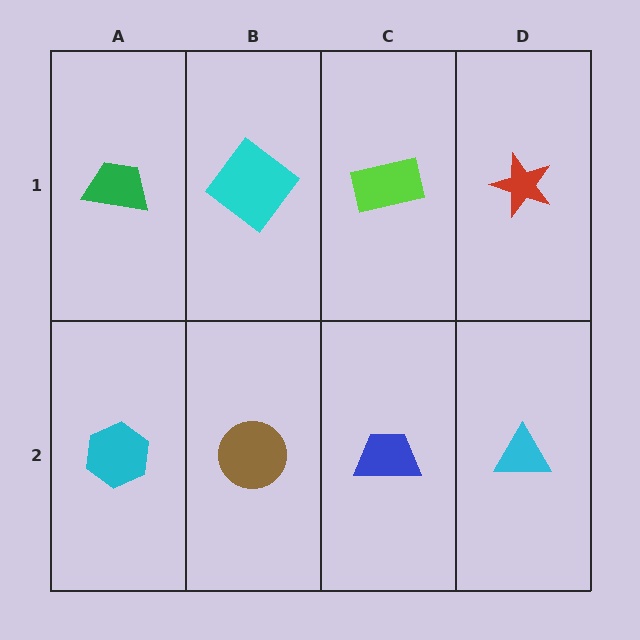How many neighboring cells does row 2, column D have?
2.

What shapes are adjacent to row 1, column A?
A cyan hexagon (row 2, column A), a cyan diamond (row 1, column B).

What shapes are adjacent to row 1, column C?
A blue trapezoid (row 2, column C), a cyan diamond (row 1, column B), a red star (row 1, column D).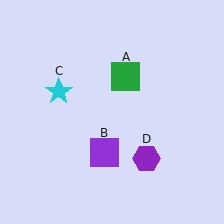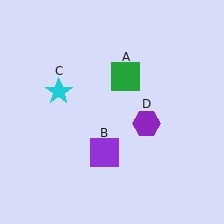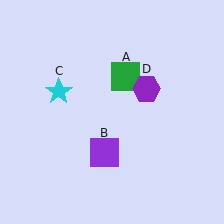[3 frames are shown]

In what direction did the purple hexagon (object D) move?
The purple hexagon (object D) moved up.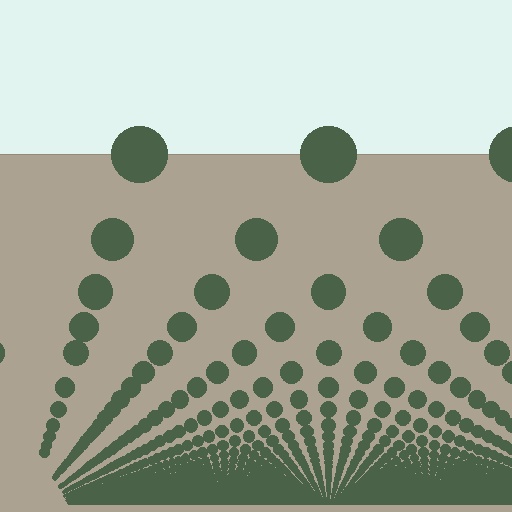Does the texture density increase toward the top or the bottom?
Density increases toward the bottom.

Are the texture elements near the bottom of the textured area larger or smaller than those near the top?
Smaller. The gradient is inverted — elements near the bottom are smaller and denser.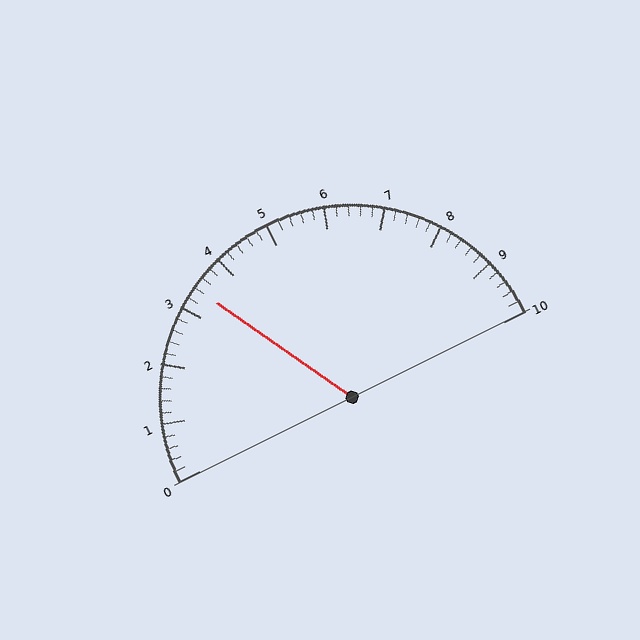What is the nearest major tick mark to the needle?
The nearest major tick mark is 3.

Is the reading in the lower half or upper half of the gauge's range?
The reading is in the lower half of the range (0 to 10).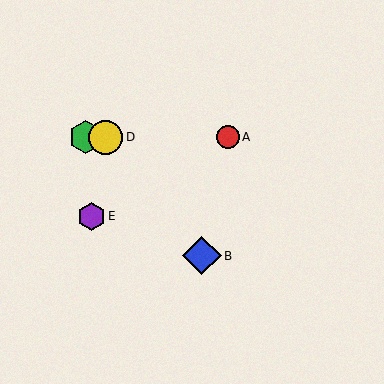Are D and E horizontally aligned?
No, D is at y≈137 and E is at y≈216.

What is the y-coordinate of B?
Object B is at y≈256.